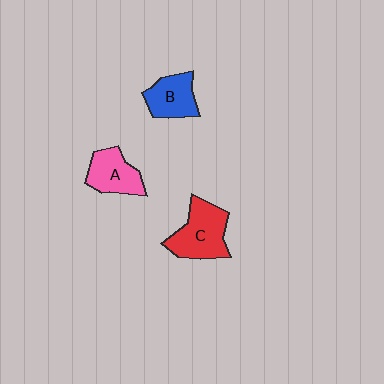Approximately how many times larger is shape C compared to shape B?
Approximately 1.4 times.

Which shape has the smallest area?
Shape B (blue).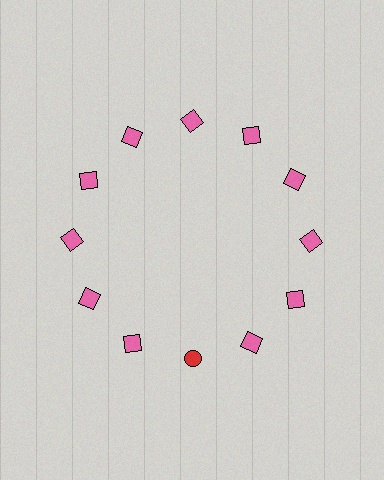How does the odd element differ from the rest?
It differs in both color (red instead of pink) and shape (circle instead of square).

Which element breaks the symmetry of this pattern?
The red circle at roughly the 6 o'clock position breaks the symmetry. All other shapes are pink squares.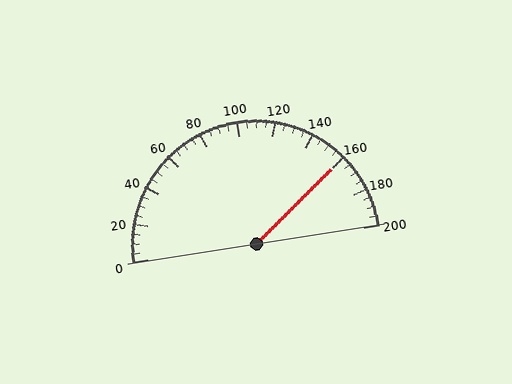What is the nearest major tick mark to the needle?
The nearest major tick mark is 160.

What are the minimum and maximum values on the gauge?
The gauge ranges from 0 to 200.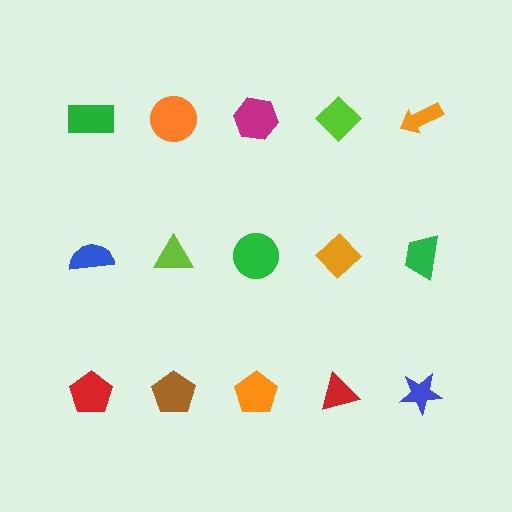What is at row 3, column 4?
A red triangle.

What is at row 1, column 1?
A green rectangle.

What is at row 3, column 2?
A brown pentagon.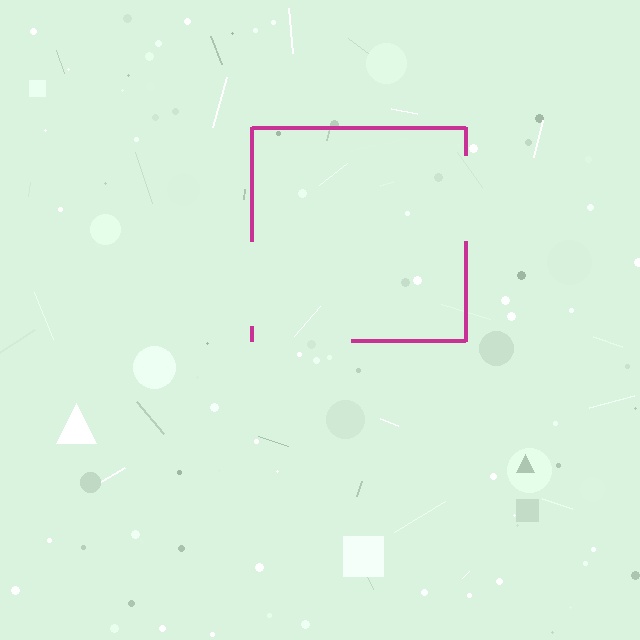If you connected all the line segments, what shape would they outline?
They would outline a square.